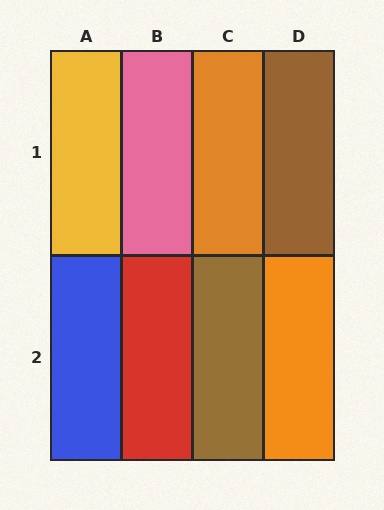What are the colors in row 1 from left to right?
Yellow, pink, orange, brown.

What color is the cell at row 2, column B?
Red.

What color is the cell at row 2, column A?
Blue.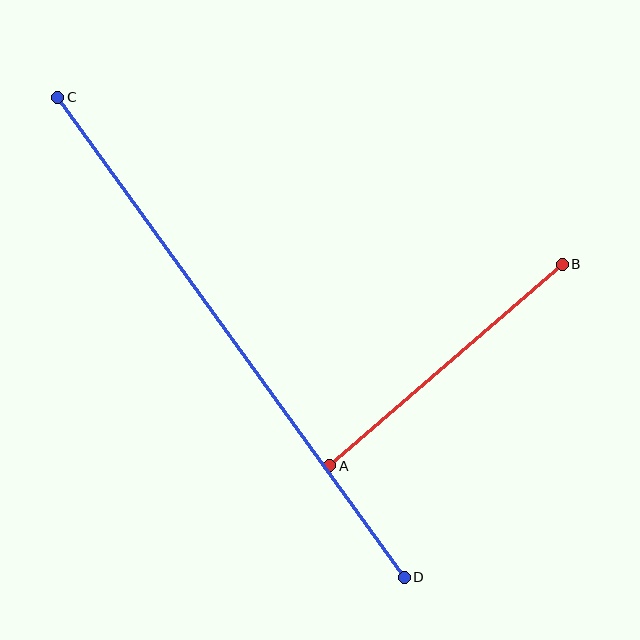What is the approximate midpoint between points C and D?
The midpoint is at approximately (231, 337) pixels.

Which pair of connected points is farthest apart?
Points C and D are farthest apart.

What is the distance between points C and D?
The distance is approximately 592 pixels.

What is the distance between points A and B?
The distance is approximately 308 pixels.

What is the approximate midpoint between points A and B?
The midpoint is at approximately (446, 365) pixels.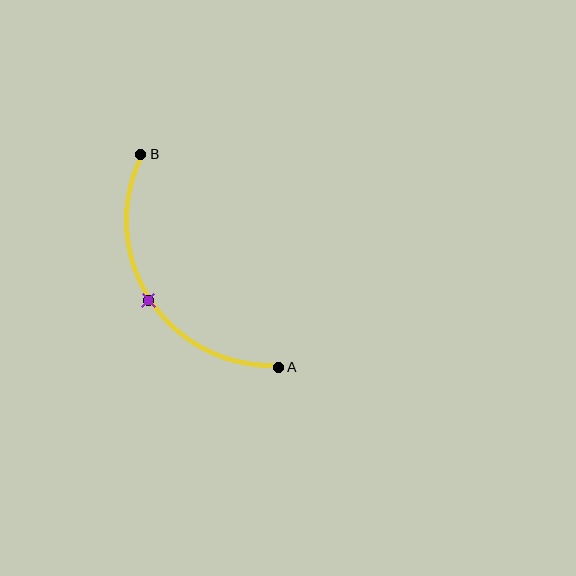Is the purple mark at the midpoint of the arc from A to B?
Yes. The purple mark lies on the arc at equal arc-length from both A and B — it is the arc midpoint.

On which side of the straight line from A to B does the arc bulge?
The arc bulges to the left of the straight line connecting A and B.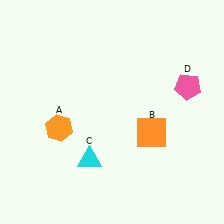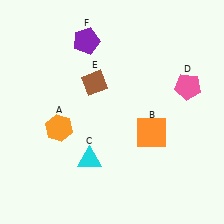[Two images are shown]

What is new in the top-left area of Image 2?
A brown diamond (E) was added in the top-left area of Image 2.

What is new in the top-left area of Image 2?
A purple pentagon (F) was added in the top-left area of Image 2.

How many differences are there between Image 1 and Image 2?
There are 2 differences between the two images.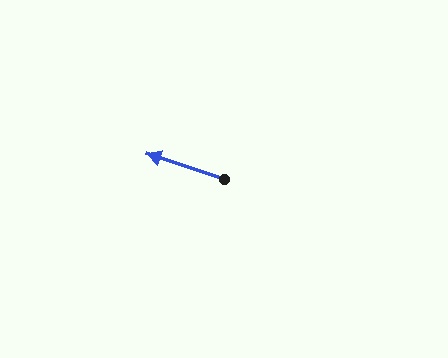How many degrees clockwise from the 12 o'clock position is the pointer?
Approximately 288 degrees.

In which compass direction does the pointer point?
West.